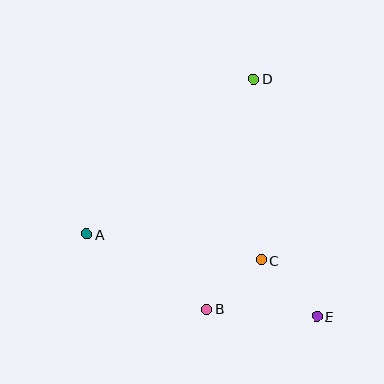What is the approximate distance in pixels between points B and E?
The distance between B and E is approximately 110 pixels.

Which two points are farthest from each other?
Points D and E are farthest from each other.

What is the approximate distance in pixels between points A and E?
The distance between A and E is approximately 244 pixels.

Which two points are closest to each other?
Points B and C are closest to each other.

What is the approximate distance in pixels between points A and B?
The distance between A and B is approximately 141 pixels.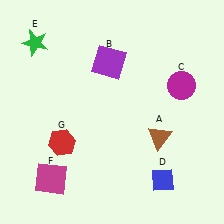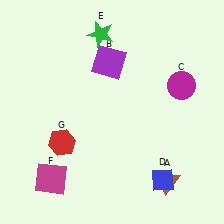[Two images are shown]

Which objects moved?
The objects that moved are: the brown triangle (A), the green star (E).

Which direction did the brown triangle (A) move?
The brown triangle (A) moved down.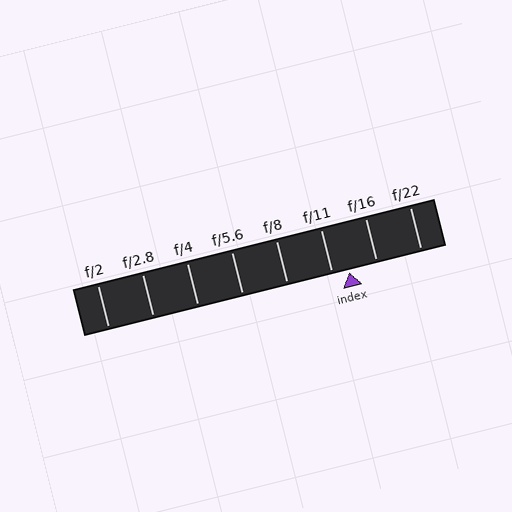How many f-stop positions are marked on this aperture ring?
There are 8 f-stop positions marked.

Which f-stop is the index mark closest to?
The index mark is closest to f/11.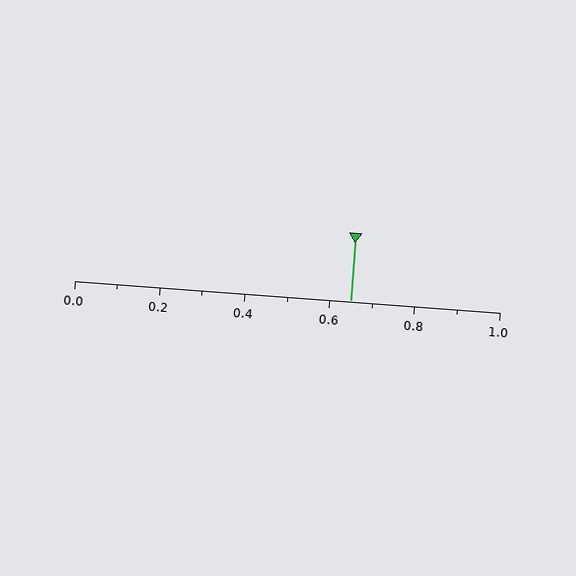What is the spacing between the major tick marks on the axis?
The major ticks are spaced 0.2 apart.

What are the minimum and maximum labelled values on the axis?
The axis runs from 0.0 to 1.0.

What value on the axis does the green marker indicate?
The marker indicates approximately 0.65.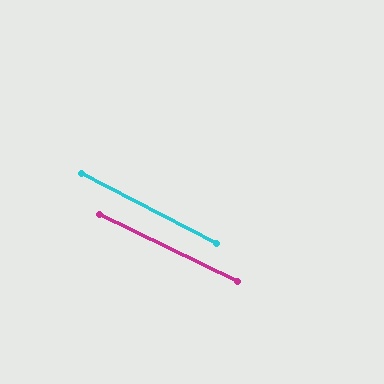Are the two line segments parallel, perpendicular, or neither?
Parallel — their directions differ by only 1.6°.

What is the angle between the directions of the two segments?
Approximately 2 degrees.